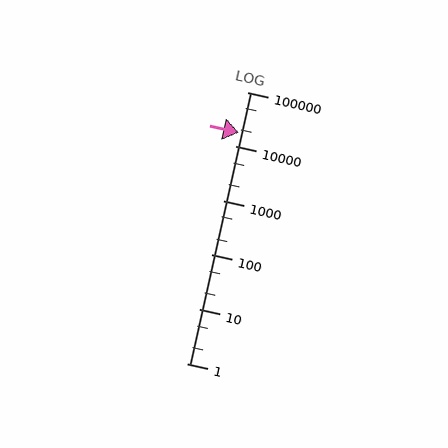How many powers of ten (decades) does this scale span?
The scale spans 5 decades, from 1 to 100000.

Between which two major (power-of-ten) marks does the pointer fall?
The pointer is between 10000 and 100000.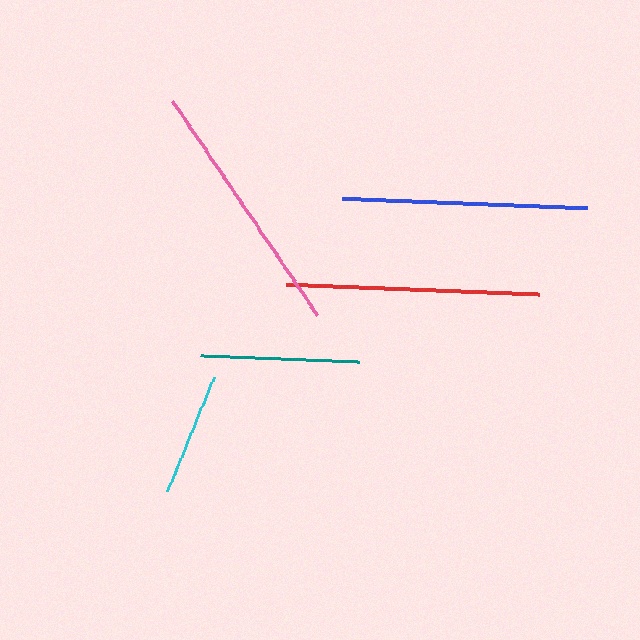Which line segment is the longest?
The pink line is the longest at approximately 258 pixels.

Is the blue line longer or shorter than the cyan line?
The blue line is longer than the cyan line.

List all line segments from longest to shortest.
From longest to shortest: pink, red, blue, teal, cyan.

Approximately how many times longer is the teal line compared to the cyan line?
The teal line is approximately 1.3 times the length of the cyan line.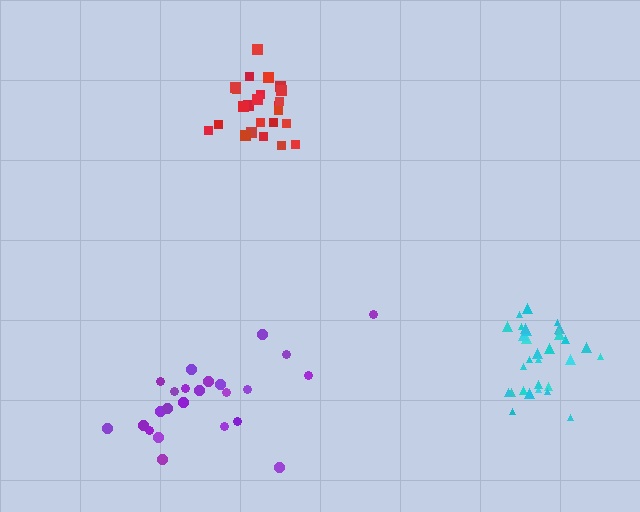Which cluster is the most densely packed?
Red.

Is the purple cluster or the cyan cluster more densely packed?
Cyan.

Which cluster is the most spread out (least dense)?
Purple.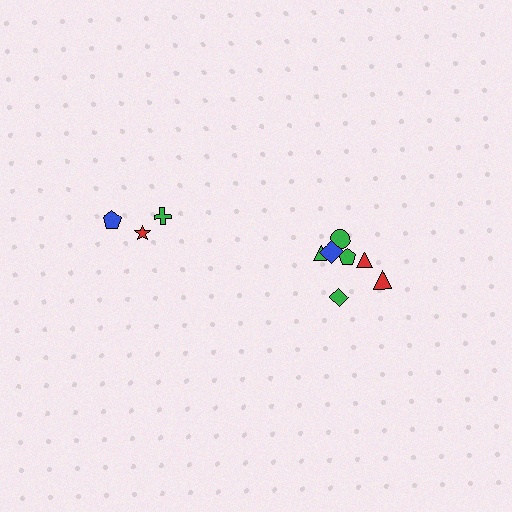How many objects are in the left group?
There are 3 objects.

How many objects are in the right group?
There are 7 objects.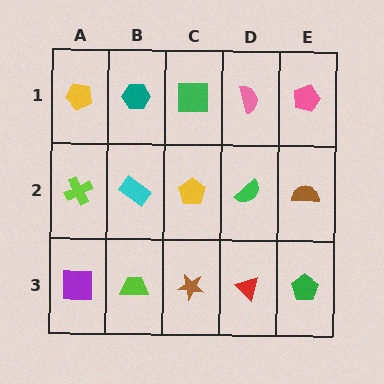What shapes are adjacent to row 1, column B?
A cyan rectangle (row 2, column B), a yellow pentagon (row 1, column A), a green square (row 1, column C).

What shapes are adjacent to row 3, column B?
A cyan rectangle (row 2, column B), a purple square (row 3, column A), a brown star (row 3, column C).